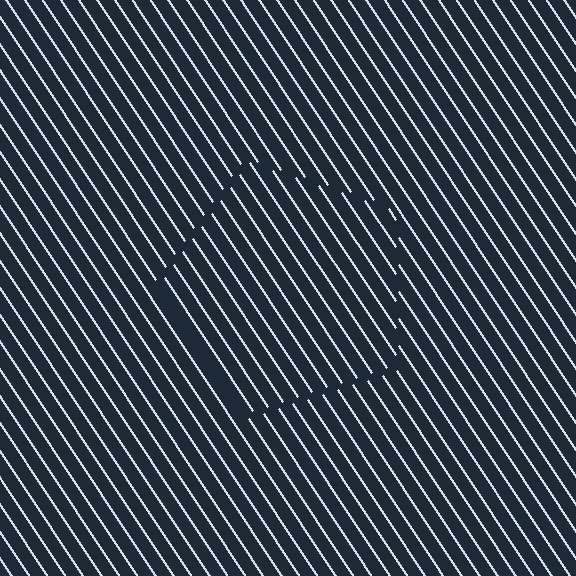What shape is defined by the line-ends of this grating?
An illusory pentagon. The interior of the shape contains the same grating, shifted by half a period — the contour is defined by the phase discontinuity where line-ends from the inner and outer gratings abut.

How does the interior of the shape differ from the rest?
The interior of the shape contains the same grating, shifted by half a period — the contour is defined by the phase discontinuity where line-ends from the inner and outer gratings abut.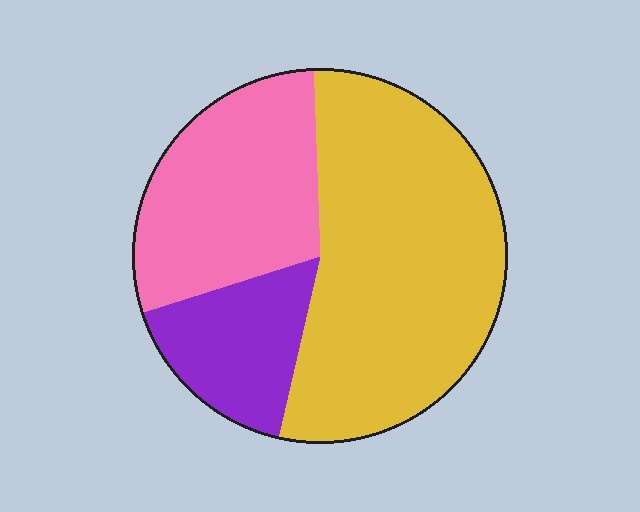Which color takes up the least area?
Purple, at roughly 15%.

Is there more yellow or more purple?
Yellow.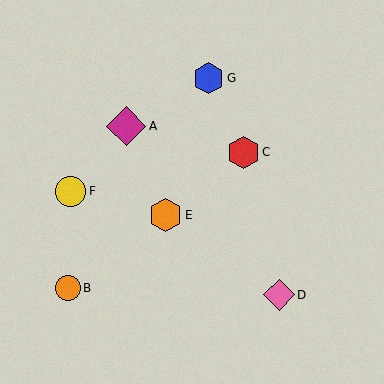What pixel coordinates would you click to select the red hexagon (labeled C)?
Click at (244, 153) to select the red hexagon C.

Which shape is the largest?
The magenta diamond (labeled A) is the largest.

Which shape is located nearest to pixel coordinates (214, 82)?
The blue hexagon (labeled G) at (209, 78) is nearest to that location.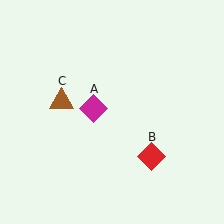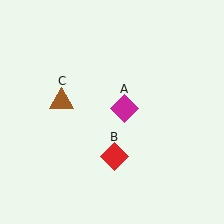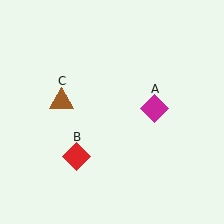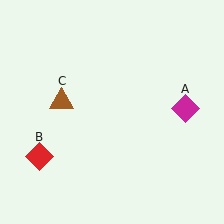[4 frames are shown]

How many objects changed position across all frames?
2 objects changed position: magenta diamond (object A), red diamond (object B).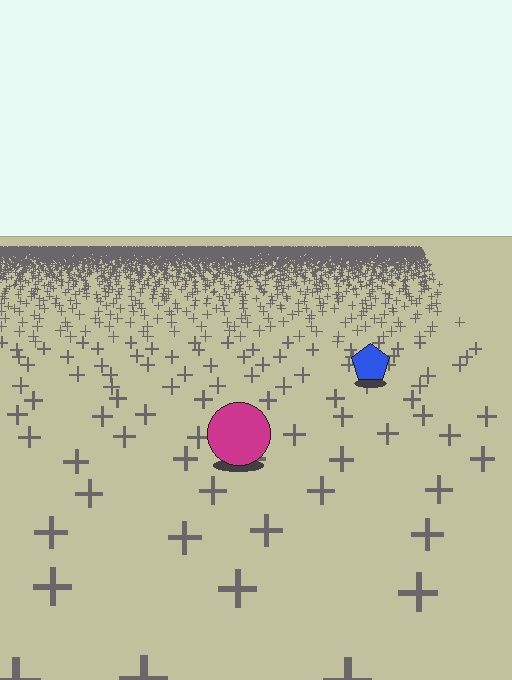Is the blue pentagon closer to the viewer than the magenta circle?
No. The magenta circle is closer — you can tell from the texture gradient: the ground texture is coarser near it.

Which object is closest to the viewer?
The magenta circle is closest. The texture marks near it are larger and more spread out.